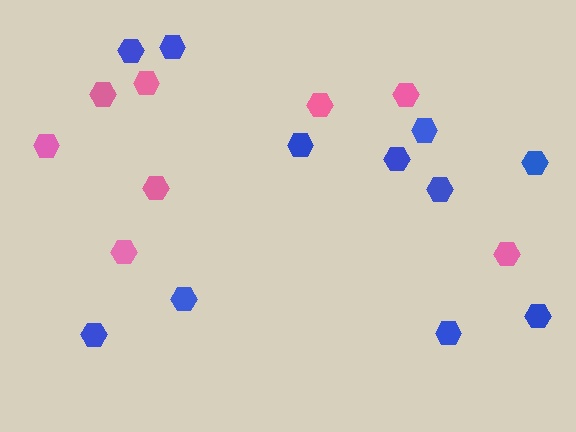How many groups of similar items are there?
There are 2 groups: one group of blue hexagons (11) and one group of pink hexagons (8).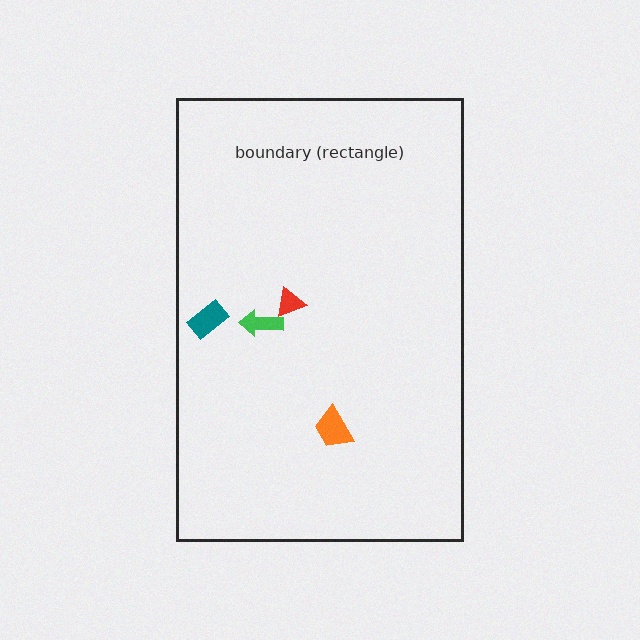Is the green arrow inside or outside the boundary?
Inside.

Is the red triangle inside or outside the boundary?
Inside.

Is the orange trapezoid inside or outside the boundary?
Inside.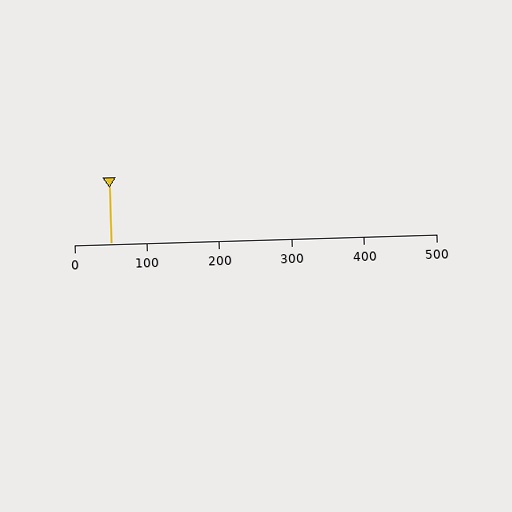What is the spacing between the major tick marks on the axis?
The major ticks are spaced 100 apart.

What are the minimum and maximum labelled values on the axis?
The axis runs from 0 to 500.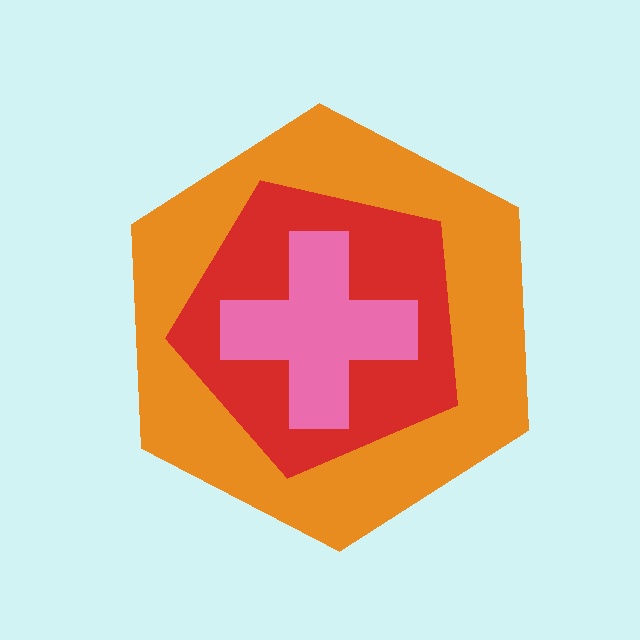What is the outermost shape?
The orange hexagon.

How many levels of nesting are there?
3.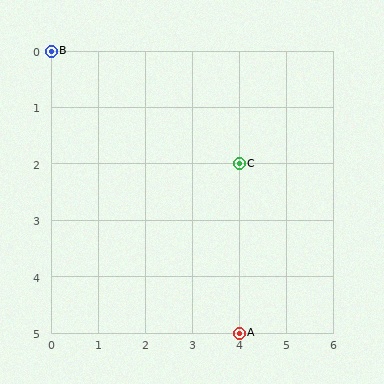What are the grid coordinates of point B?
Point B is at grid coordinates (0, 0).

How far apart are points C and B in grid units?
Points C and B are 4 columns and 2 rows apart (about 4.5 grid units diagonally).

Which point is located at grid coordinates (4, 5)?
Point A is at (4, 5).